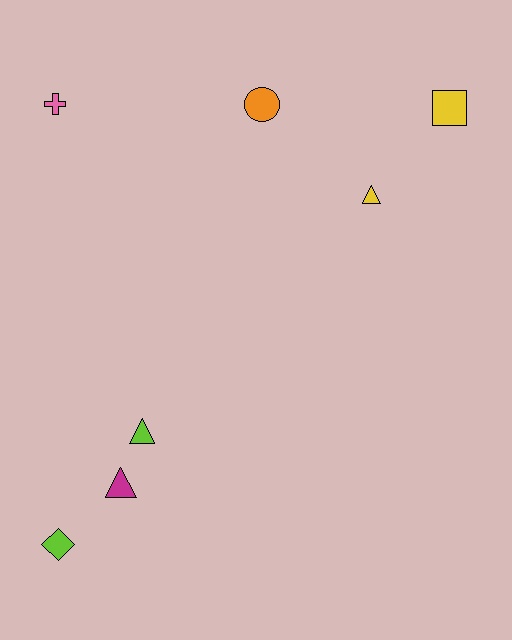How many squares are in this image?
There is 1 square.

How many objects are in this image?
There are 7 objects.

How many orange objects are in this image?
There is 1 orange object.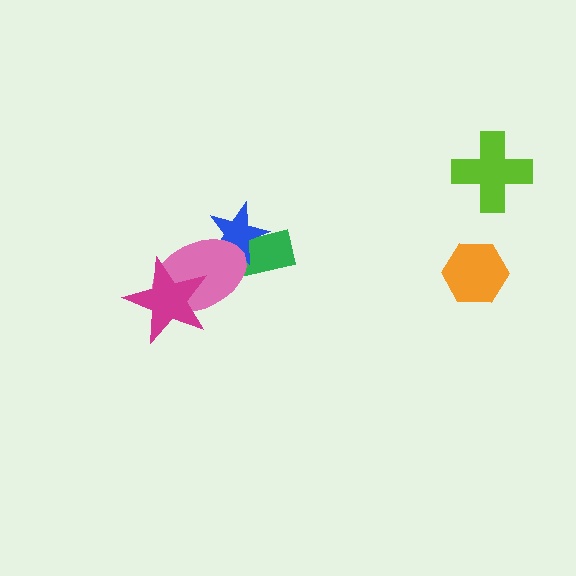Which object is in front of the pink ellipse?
The magenta star is in front of the pink ellipse.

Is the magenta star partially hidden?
No, no other shape covers it.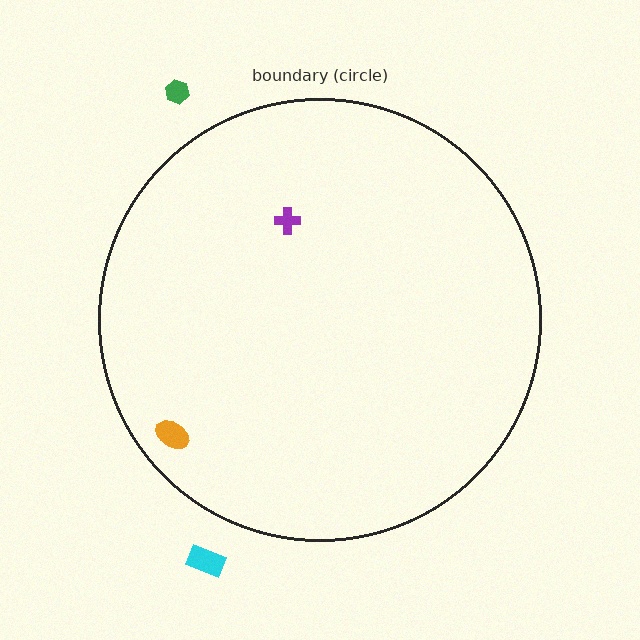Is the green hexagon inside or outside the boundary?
Outside.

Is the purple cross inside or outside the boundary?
Inside.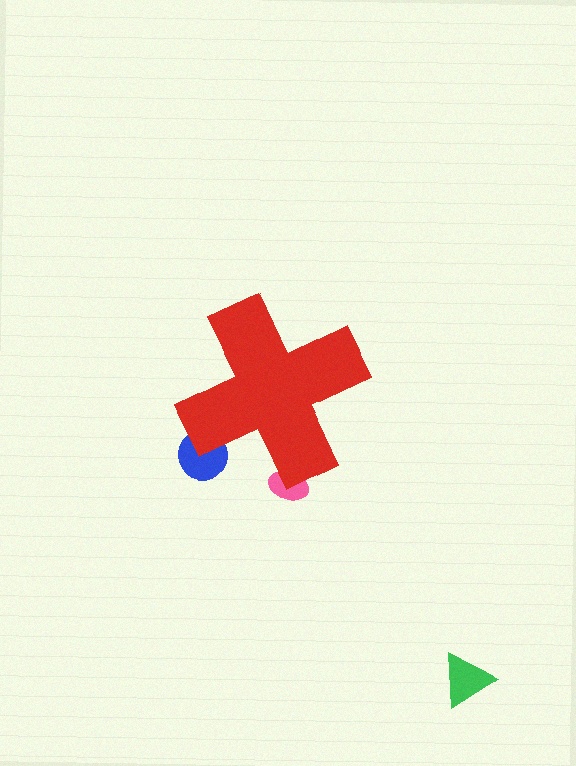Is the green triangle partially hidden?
No, the green triangle is fully visible.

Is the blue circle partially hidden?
Yes, the blue circle is partially hidden behind the red cross.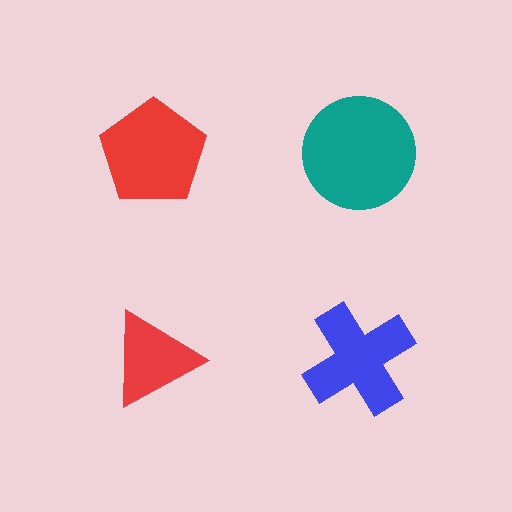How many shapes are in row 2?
2 shapes.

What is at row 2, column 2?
A blue cross.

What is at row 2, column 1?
A red triangle.